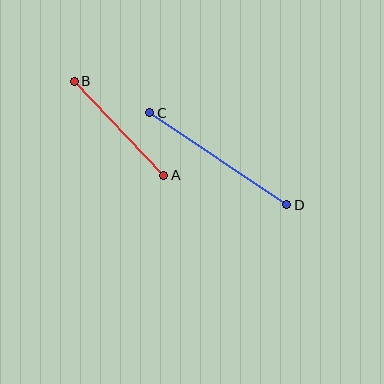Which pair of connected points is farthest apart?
Points C and D are farthest apart.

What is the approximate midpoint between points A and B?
The midpoint is at approximately (119, 128) pixels.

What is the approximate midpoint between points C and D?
The midpoint is at approximately (218, 159) pixels.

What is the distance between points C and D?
The distance is approximately 165 pixels.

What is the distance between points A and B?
The distance is approximately 130 pixels.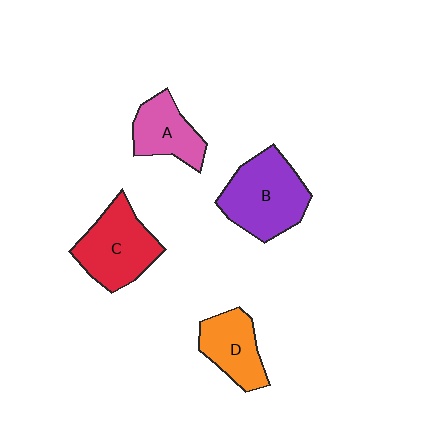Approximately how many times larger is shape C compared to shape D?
Approximately 1.4 times.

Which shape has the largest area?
Shape B (purple).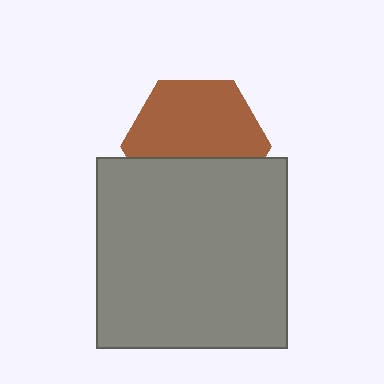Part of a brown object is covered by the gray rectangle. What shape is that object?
It is a hexagon.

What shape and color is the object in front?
The object in front is a gray rectangle.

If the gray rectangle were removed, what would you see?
You would see the complete brown hexagon.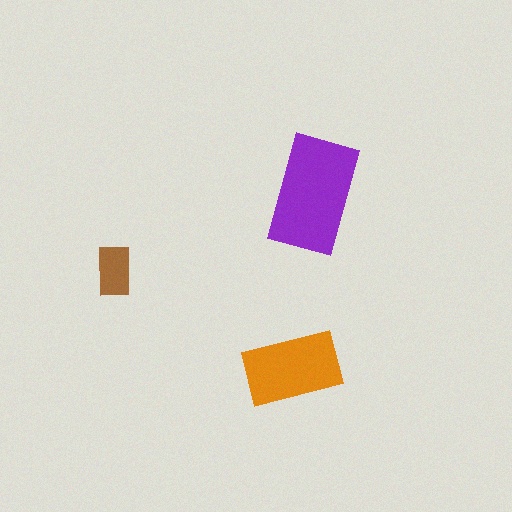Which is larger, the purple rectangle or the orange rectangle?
The purple one.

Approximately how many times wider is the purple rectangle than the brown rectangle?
About 2.5 times wider.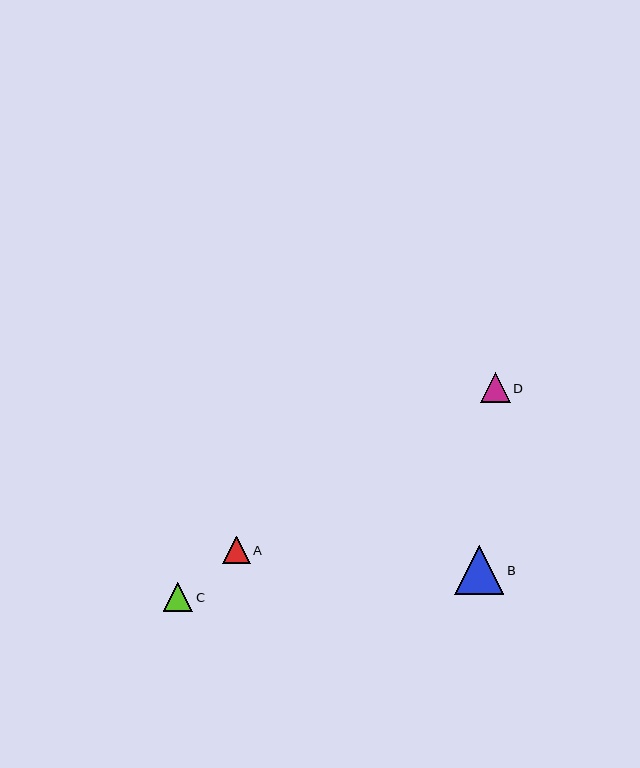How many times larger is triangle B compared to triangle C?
Triangle B is approximately 1.7 times the size of triangle C.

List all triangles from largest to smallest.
From largest to smallest: B, D, C, A.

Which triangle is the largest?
Triangle B is the largest with a size of approximately 49 pixels.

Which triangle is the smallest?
Triangle A is the smallest with a size of approximately 27 pixels.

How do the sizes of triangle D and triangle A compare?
Triangle D and triangle A are approximately the same size.